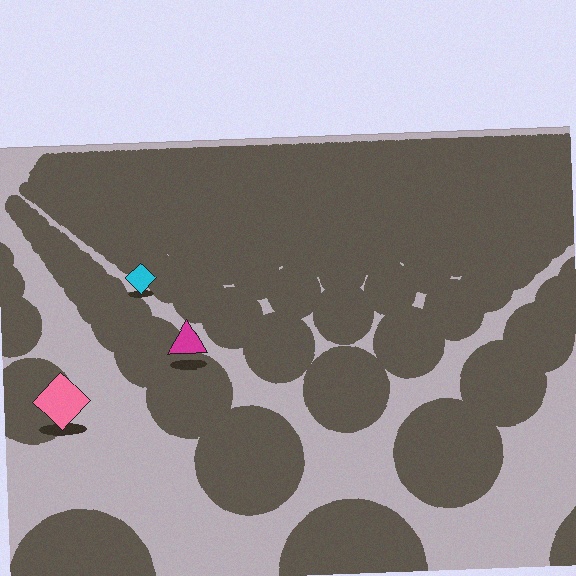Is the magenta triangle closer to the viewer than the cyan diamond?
Yes. The magenta triangle is closer — you can tell from the texture gradient: the ground texture is coarser near it.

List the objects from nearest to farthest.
From nearest to farthest: the pink diamond, the magenta triangle, the cyan diamond.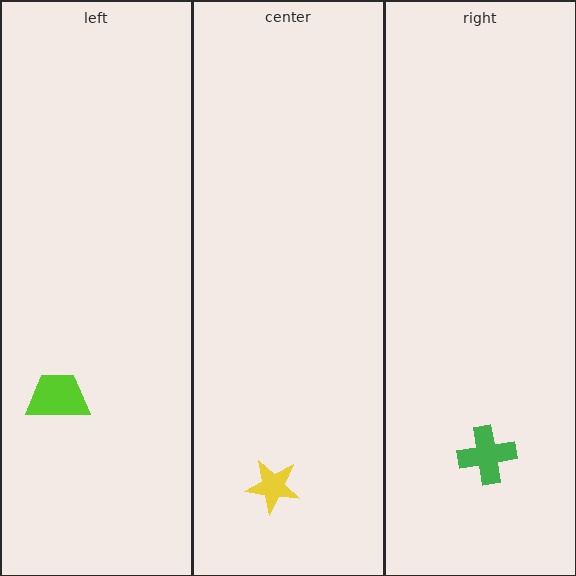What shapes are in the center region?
The yellow star.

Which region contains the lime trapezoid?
The left region.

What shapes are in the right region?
The green cross.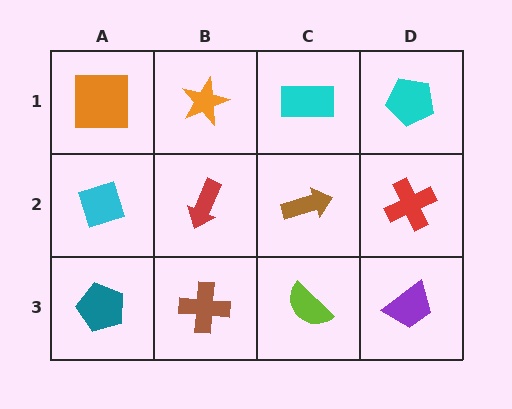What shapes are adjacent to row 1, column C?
A brown arrow (row 2, column C), an orange star (row 1, column B), a cyan pentagon (row 1, column D).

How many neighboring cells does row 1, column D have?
2.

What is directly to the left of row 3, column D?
A lime semicircle.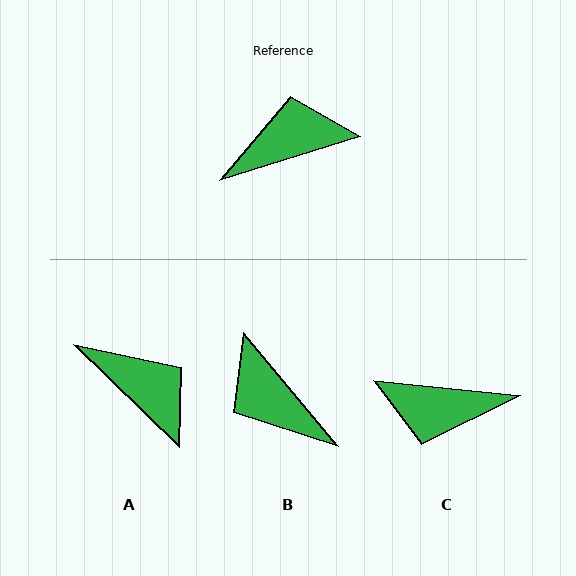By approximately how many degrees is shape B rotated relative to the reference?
Approximately 112 degrees counter-clockwise.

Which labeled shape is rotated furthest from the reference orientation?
C, about 157 degrees away.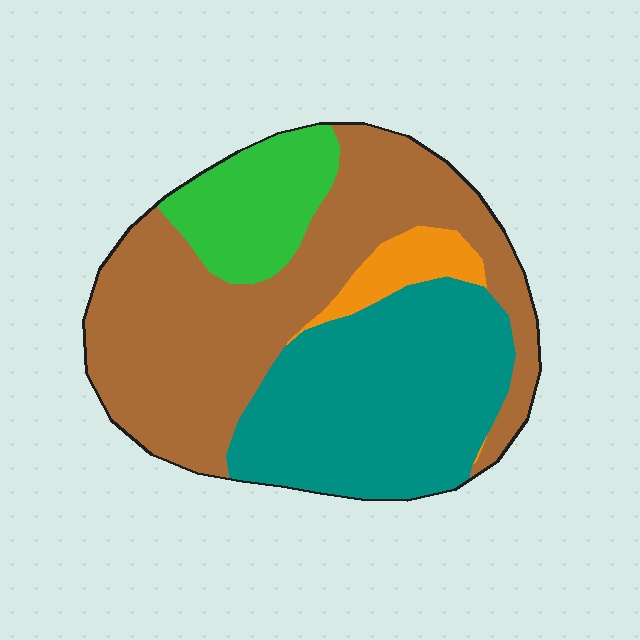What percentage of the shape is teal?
Teal takes up between a quarter and a half of the shape.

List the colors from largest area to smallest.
From largest to smallest: brown, teal, green, orange.